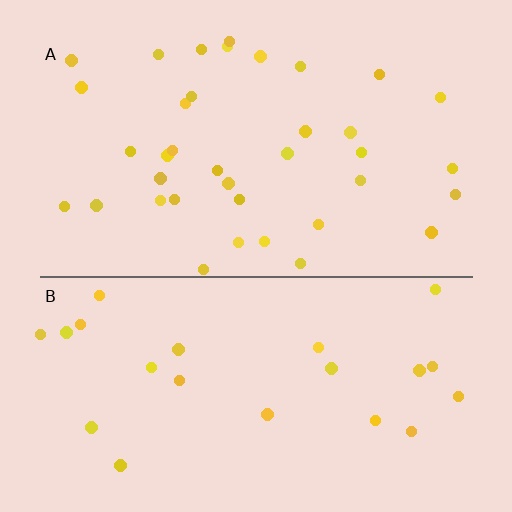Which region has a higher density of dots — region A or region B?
A (the top).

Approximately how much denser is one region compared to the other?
Approximately 1.6× — region A over region B.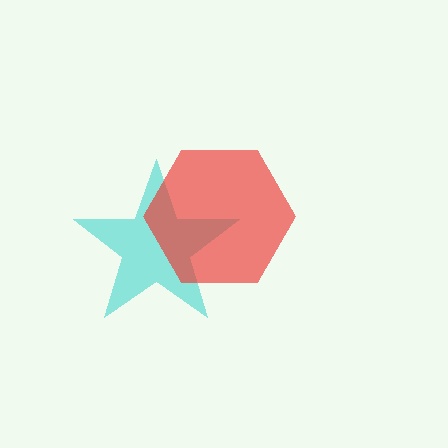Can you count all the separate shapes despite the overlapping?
Yes, there are 2 separate shapes.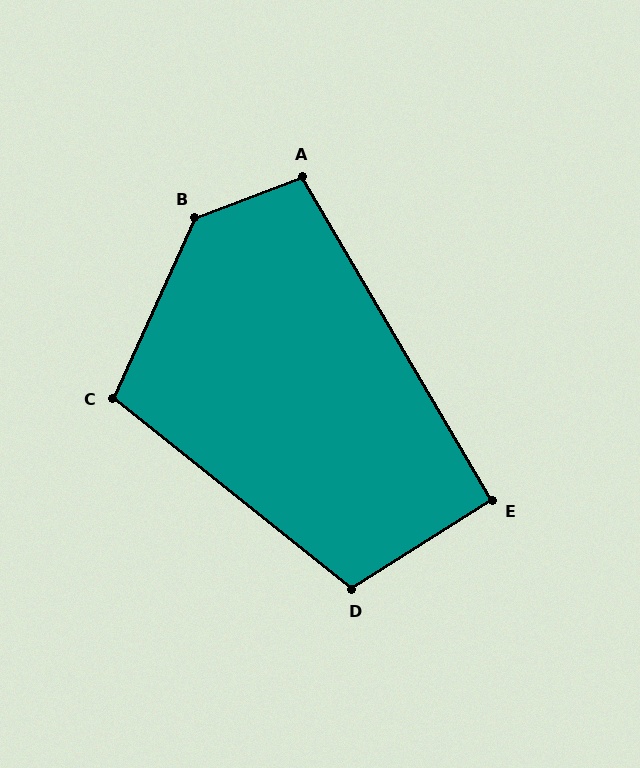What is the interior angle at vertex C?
Approximately 104 degrees (obtuse).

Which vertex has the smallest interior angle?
E, at approximately 92 degrees.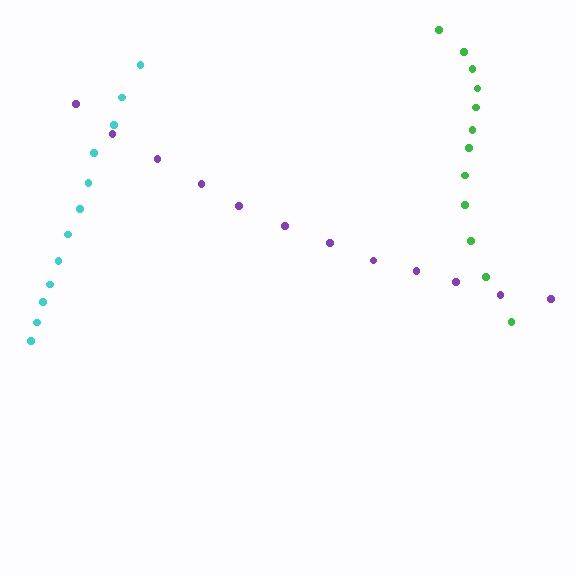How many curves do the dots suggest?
There are 3 distinct paths.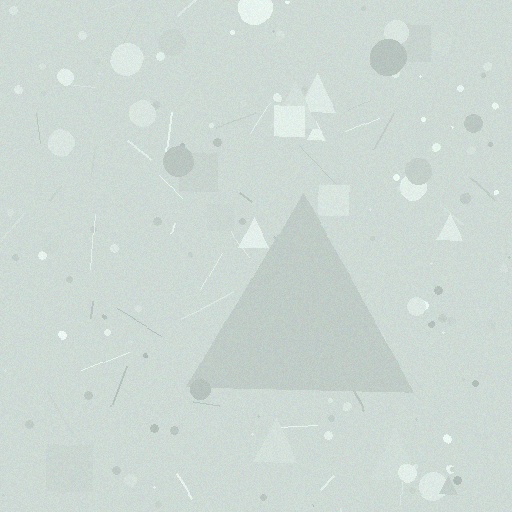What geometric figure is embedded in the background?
A triangle is embedded in the background.